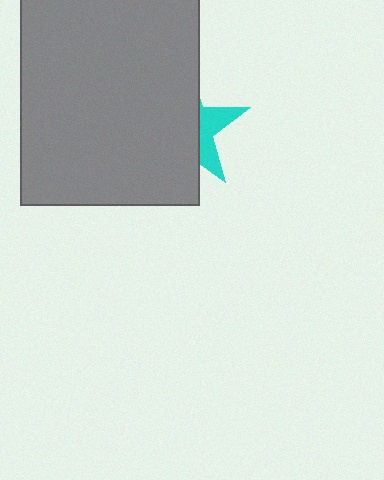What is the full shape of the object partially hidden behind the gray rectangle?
The partially hidden object is a cyan star.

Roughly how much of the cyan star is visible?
A small part of it is visible (roughly 31%).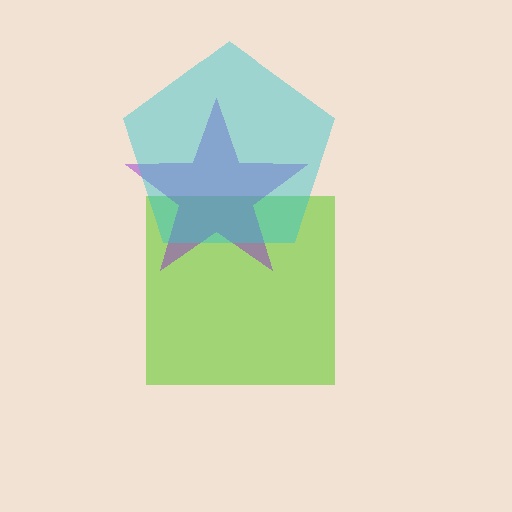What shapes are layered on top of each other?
The layered shapes are: a lime square, a purple star, a cyan pentagon.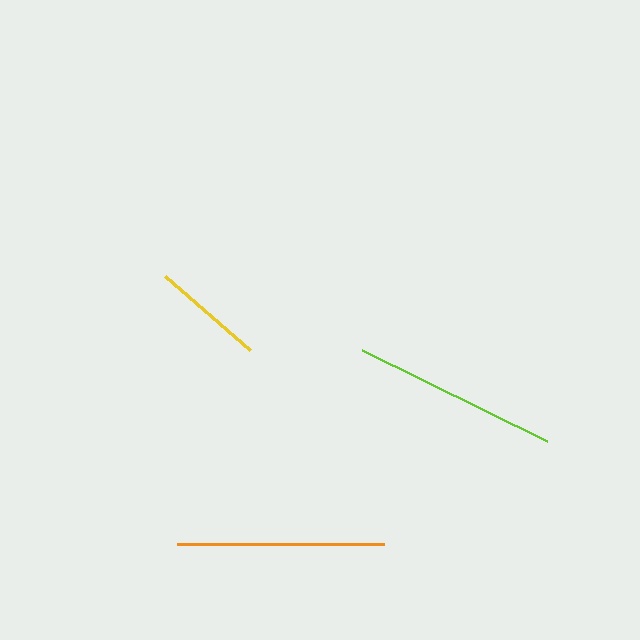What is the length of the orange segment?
The orange segment is approximately 207 pixels long.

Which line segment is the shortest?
The yellow line is the shortest at approximately 112 pixels.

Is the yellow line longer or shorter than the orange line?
The orange line is longer than the yellow line.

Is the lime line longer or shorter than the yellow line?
The lime line is longer than the yellow line.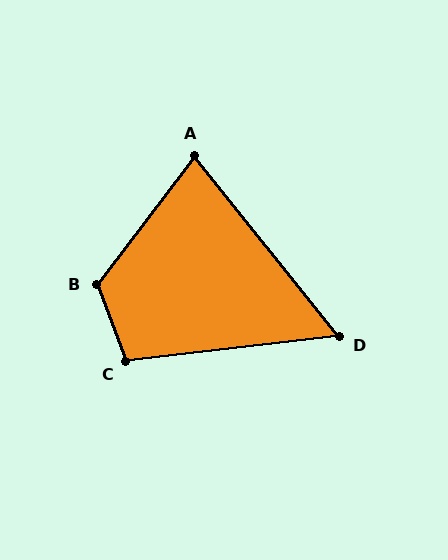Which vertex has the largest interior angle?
B, at approximately 122 degrees.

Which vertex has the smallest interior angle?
D, at approximately 58 degrees.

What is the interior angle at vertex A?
Approximately 76 degrees (acute).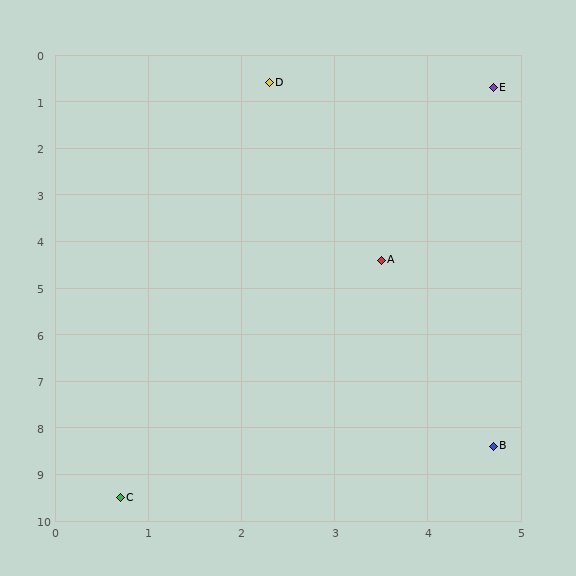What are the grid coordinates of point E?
Point E is at approximately (4.7, 0.7).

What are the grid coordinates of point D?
Point D is at approximately (2.3, 0.6).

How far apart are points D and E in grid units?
Points D and E are about 2.4 grid units apart.